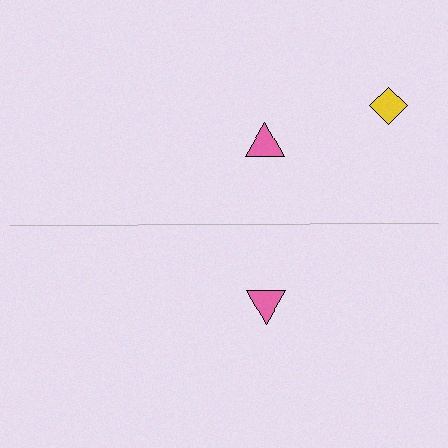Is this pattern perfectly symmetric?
No, the pattern is not perfectly symmetric. A yellow diamond is missing from the bottom side.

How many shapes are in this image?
There are 3 shapes in this image.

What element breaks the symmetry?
A yellow diamond is missing from the bottom side.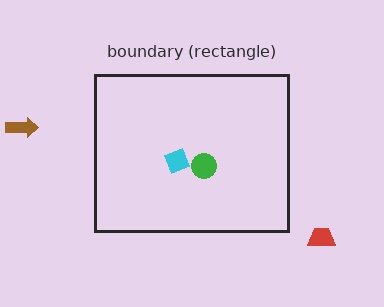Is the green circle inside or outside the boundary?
Inside.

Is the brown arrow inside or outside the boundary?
Outside.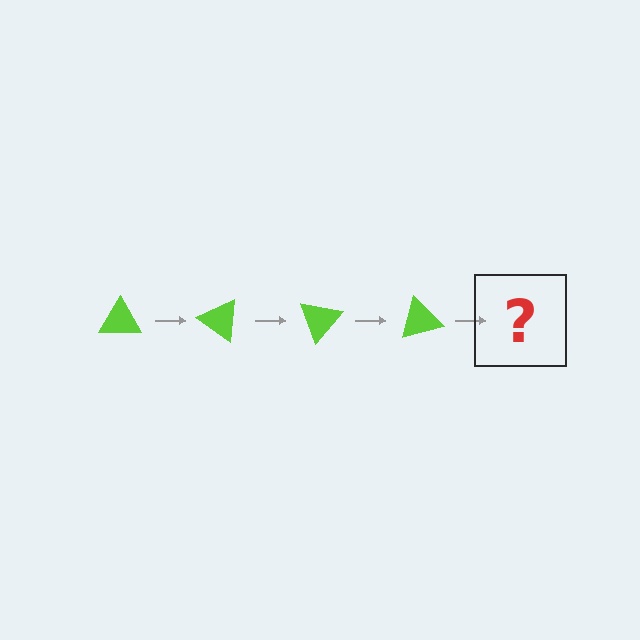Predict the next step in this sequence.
The next step is a lime triangle rotated 140 degrees.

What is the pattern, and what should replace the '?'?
The pattern is that the triangle rotates 35 degrees each step. The '?' should be a lime triangle rotated 140 degrees.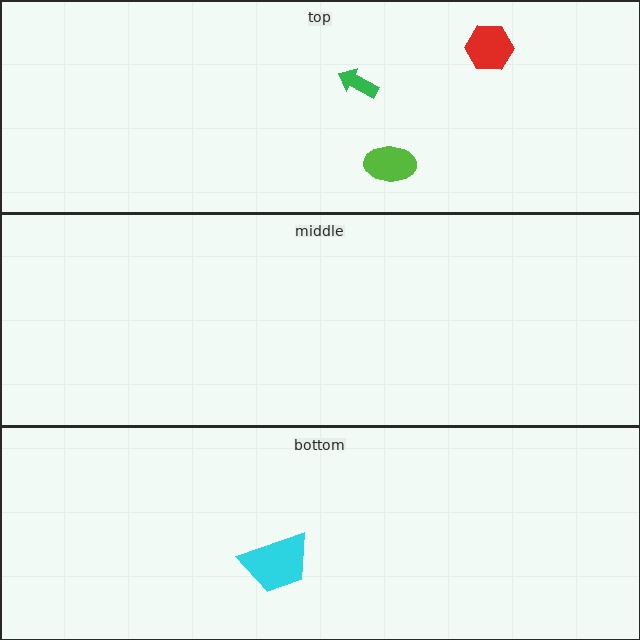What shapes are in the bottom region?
The cyan trapezoid.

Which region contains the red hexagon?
The top region.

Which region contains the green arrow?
The top region.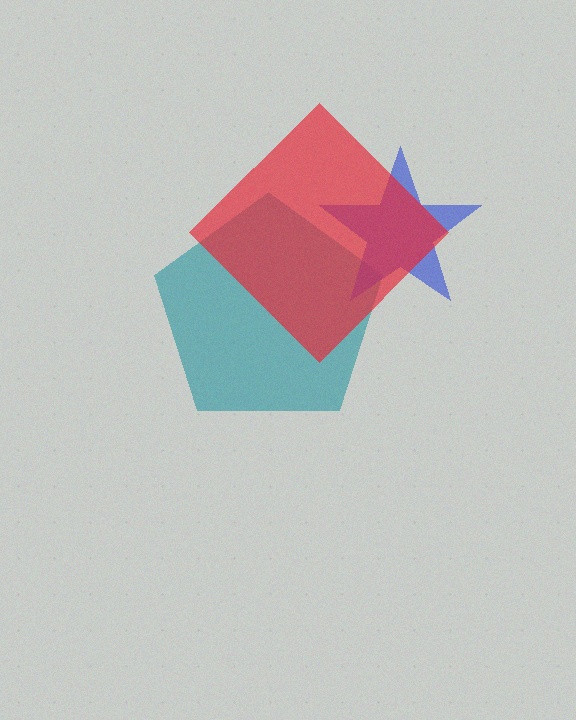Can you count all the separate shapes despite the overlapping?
Yes, there are 3 separate shapes.